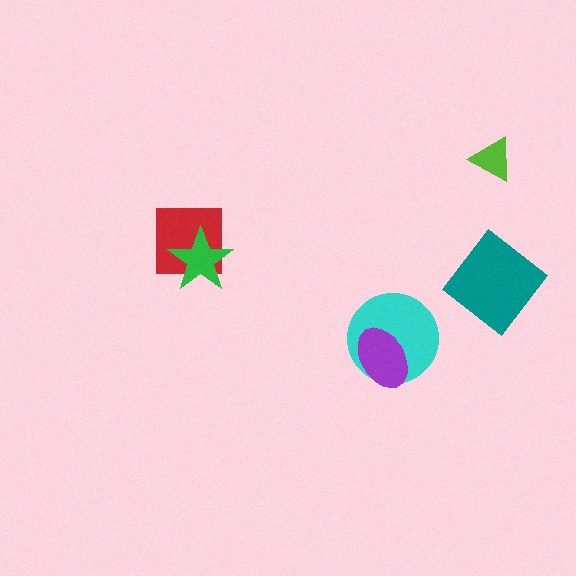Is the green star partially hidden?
No, no other shape covers it.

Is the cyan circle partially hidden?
Yes, it is partially covered by another shape.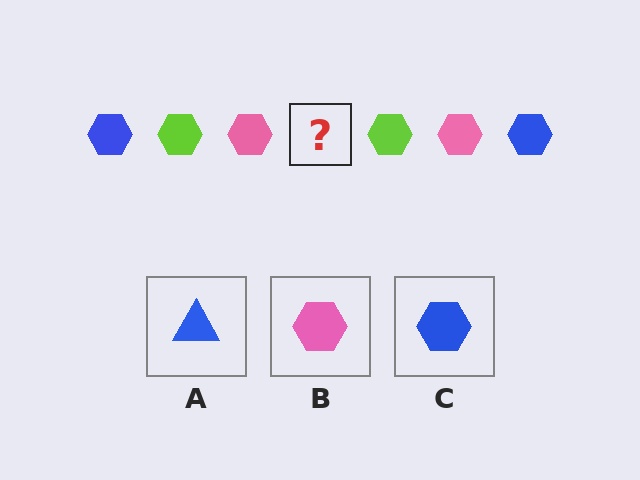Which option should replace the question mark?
Option C.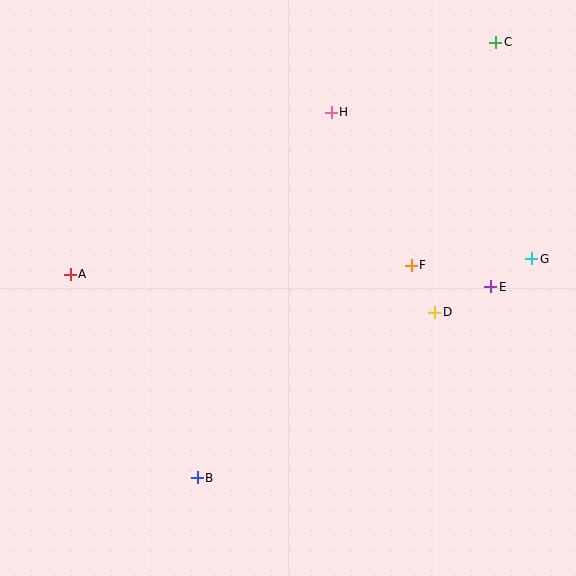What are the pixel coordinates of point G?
Point G is at (532, 259).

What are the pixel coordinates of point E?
Point E is at (491, 287).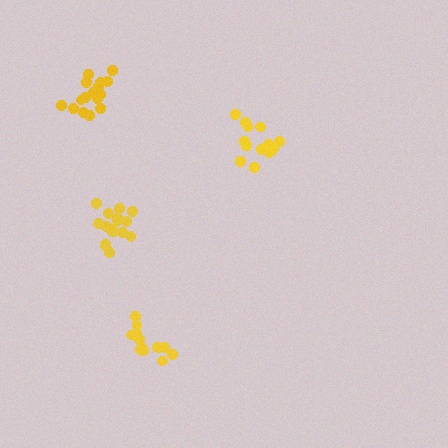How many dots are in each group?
Group 1: 13 dots, Group 2: 17 dots, Group 3: 16 dots, Group 4: 13 dots (59 total).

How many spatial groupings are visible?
There are 4 spatial groupings.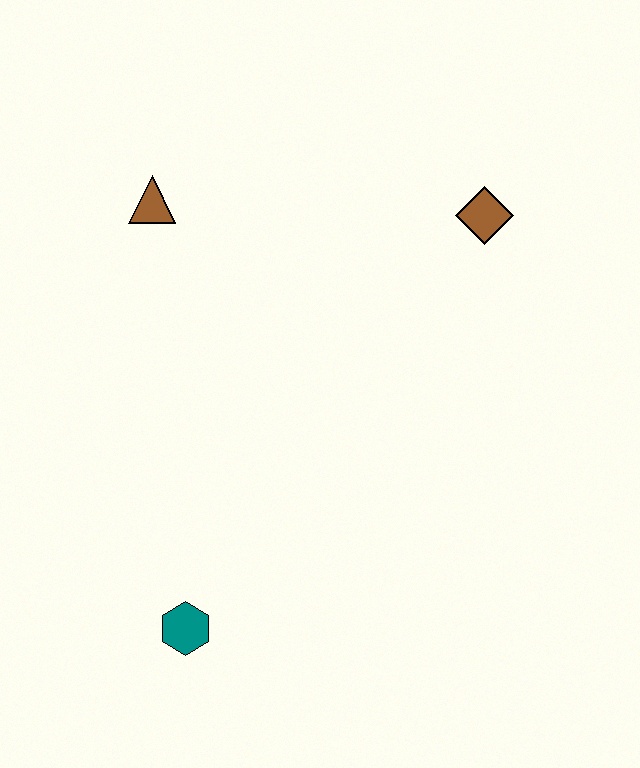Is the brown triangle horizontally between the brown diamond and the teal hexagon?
No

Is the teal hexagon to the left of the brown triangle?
No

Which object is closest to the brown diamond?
The brown triangle is closest to the brown diamond.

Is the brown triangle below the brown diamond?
No